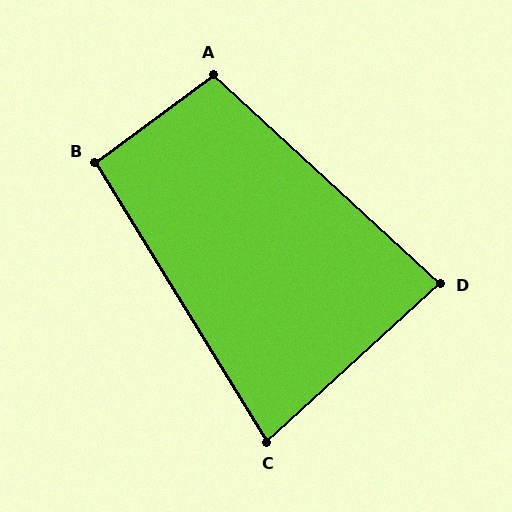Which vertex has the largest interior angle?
A, at approximately 101 degrees.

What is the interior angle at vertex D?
Approximately 85 degrees (acute).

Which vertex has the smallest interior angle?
C, at approximately 79 degrees.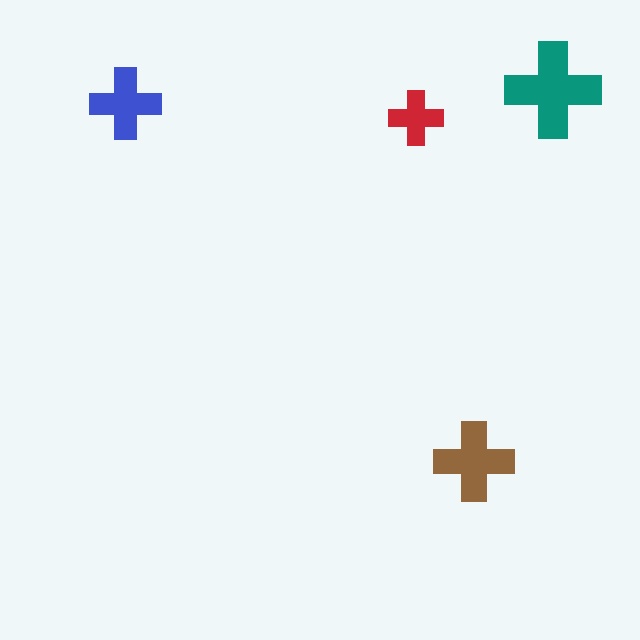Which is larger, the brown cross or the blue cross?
The brown one.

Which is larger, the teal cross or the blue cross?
The teal one.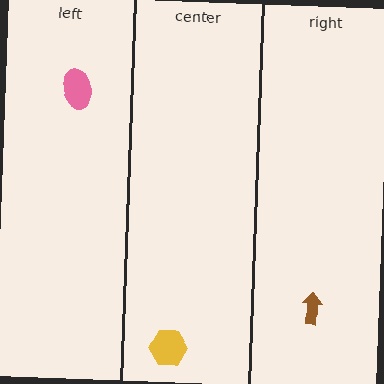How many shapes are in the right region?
1.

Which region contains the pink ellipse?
The left region.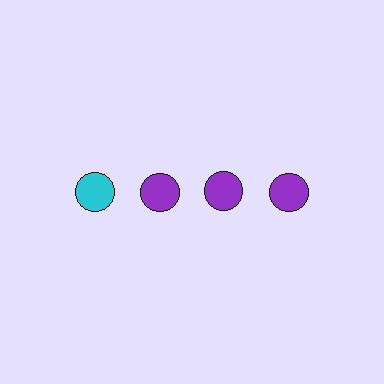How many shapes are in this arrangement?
There are 4 shapes arranged in a grid pattern.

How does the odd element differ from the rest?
It has a different color: cyan instead of purple.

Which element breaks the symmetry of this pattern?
The cyan circle in the top row, leftmost column breaks the symmetry. All other shapes are purple circles.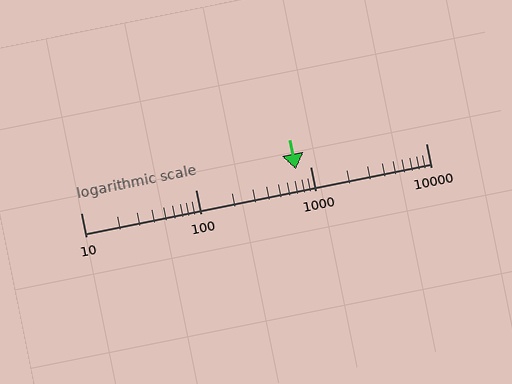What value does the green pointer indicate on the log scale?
The pointer indicates approximately 740.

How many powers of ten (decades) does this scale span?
The scale spans 3 decades, from 10 to 10000.